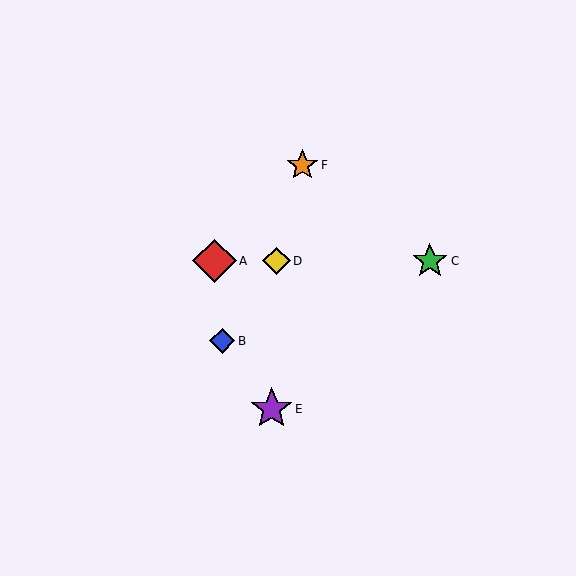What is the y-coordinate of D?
Object D is at y≈261.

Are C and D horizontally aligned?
Yes, both are at y≈261.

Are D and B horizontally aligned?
No, D is at y≈261 and B is at y≈341.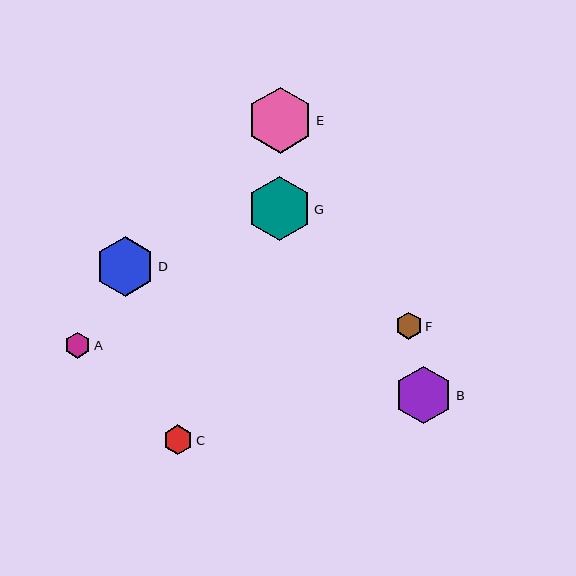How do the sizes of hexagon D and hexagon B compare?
Hexagon D and hexagon B are approximately the same size.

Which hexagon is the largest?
Hexagon E is the largest with a size of approximately 66 pixels.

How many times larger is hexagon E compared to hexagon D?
Hexagon E is approximately 1.1 times the size of hexagon D.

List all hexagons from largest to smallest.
From largest to smallest: E, G, D, B, C, F, A.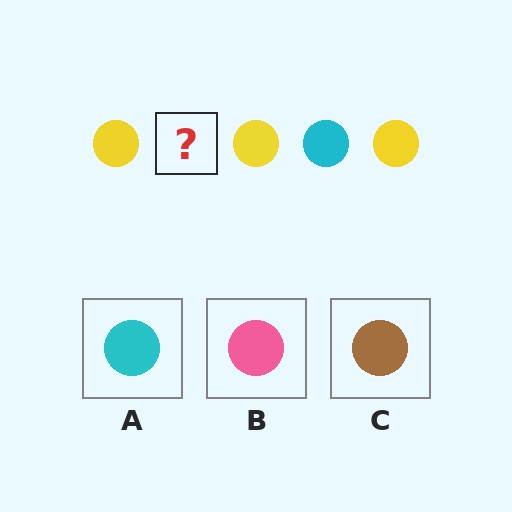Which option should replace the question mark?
Option A.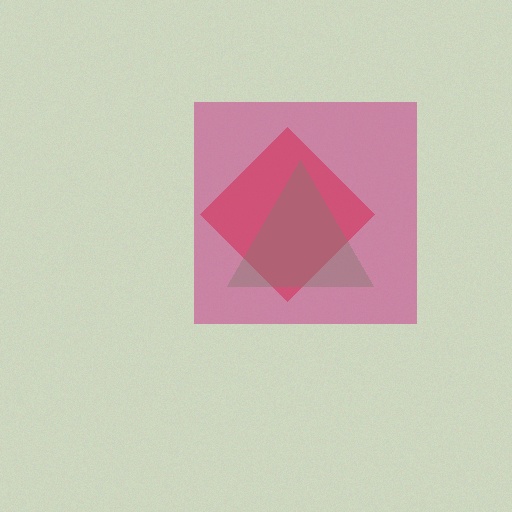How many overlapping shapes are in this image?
There are 3 overlapping shapes in the image.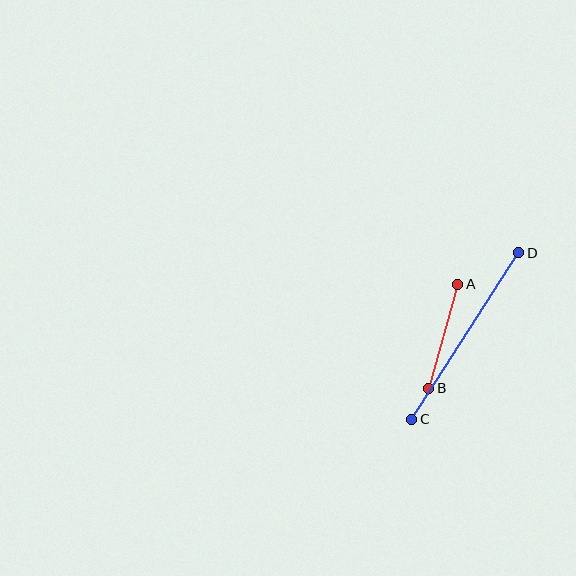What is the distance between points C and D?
The distance is approximately 198 pixels.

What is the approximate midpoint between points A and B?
The midpoint is at approximately (443, 336) pixels.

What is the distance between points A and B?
The distance is approximately 108 pixels.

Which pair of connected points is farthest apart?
Points C and D are farthest apart.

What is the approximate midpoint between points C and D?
The midpoint is at approximately (465, 336) pixels.